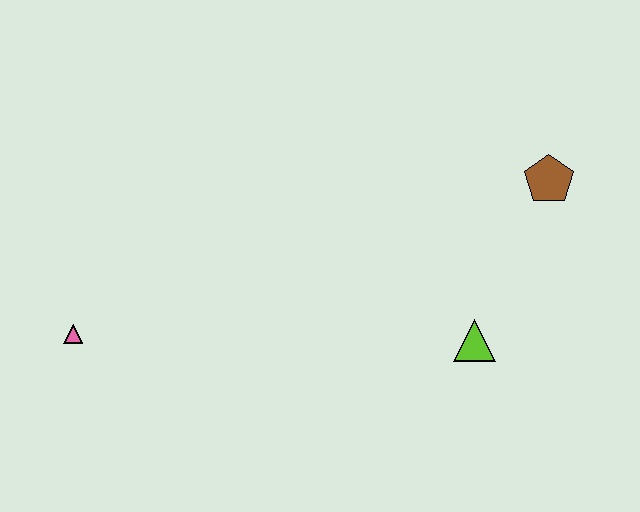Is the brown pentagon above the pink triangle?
Yes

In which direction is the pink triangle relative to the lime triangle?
The pink triangle is to the left of the lime triangle.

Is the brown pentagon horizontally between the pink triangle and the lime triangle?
No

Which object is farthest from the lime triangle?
The pink triangle is farthest from the lime triangle.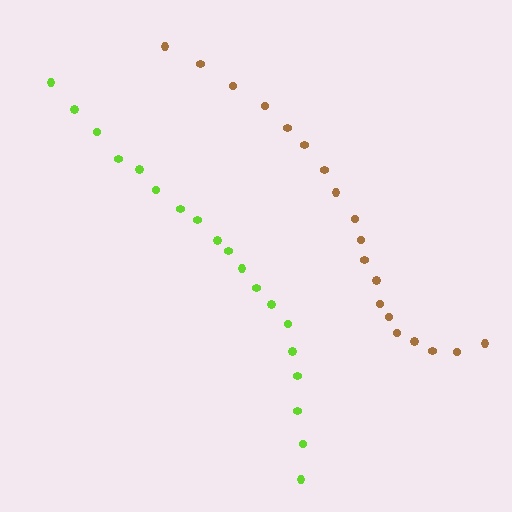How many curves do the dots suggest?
There are 2 distinct paths.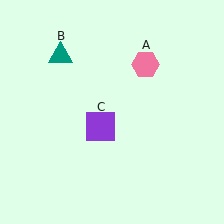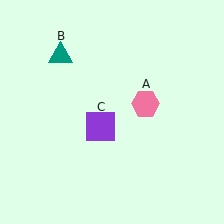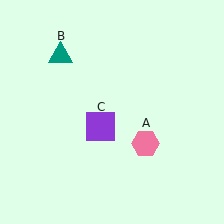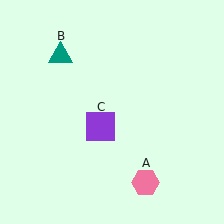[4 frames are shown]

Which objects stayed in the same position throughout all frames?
Teal triangle (object B) and purple square (object C) remained stationary.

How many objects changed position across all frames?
1 object changed position: pink hexagon (object A).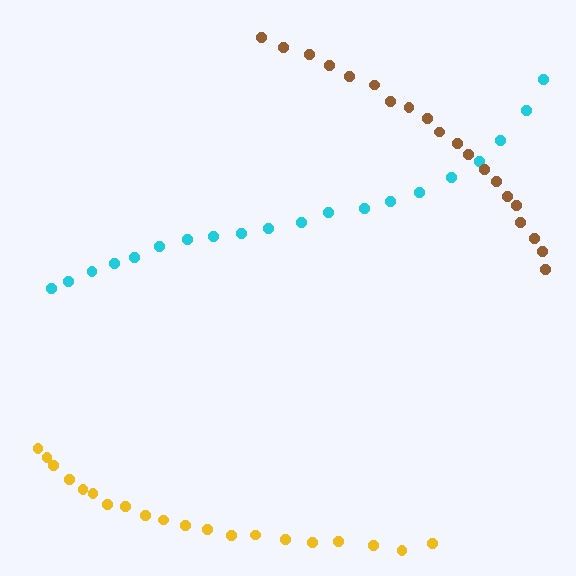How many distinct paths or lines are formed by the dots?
There are 3 distinct paths.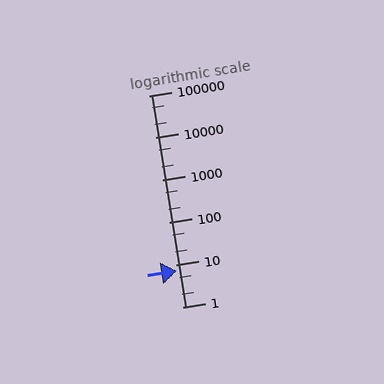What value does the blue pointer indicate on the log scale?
The pointer indicates approximately 7.3.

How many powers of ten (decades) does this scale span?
The scale spans 5 decades, from 1 to 100000.